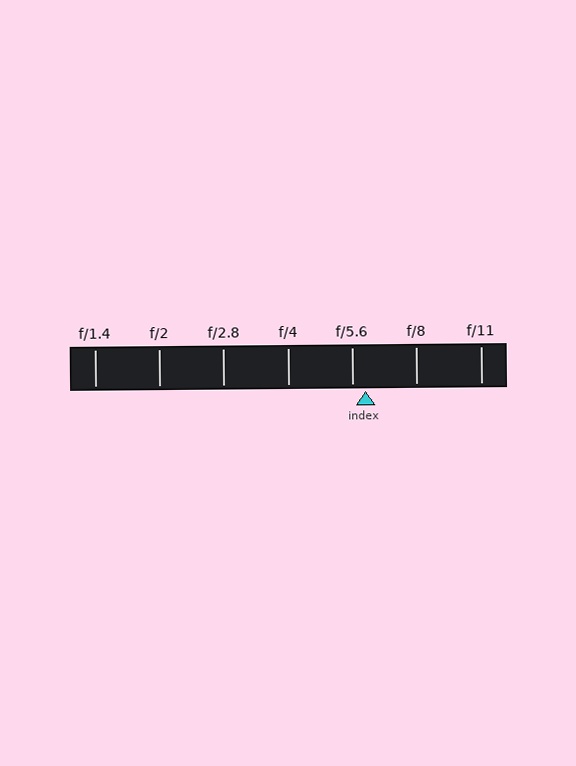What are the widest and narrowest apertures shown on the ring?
The widest aperture shown is f/1.4 and the narrowest is f/11.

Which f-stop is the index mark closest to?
The index mark is closest to f/5.6.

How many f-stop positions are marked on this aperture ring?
There are 7 f-stop positions marked.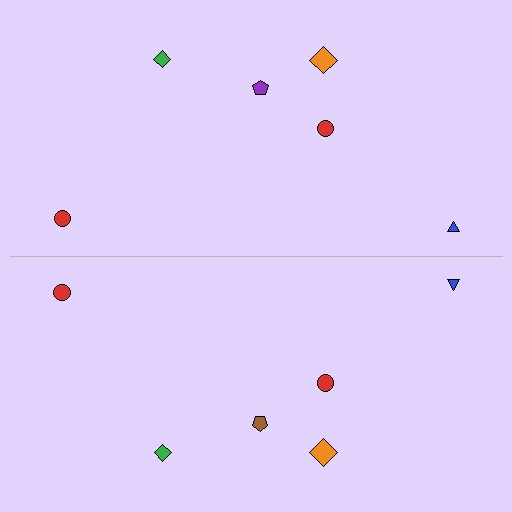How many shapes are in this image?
There are 12 shapes in this image.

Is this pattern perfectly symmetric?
No, the pattern is not perfectly symmetric. The brown pentagon on the bottom side breaks the symmetry — its mirror counterpart is purple.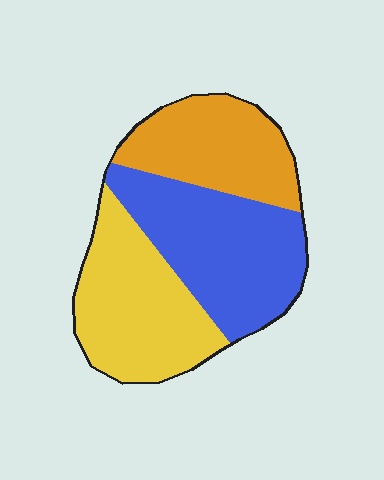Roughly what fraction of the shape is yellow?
Yellow covers 34% of the shape.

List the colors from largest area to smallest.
From largest to smallest: blue, yellow, orange.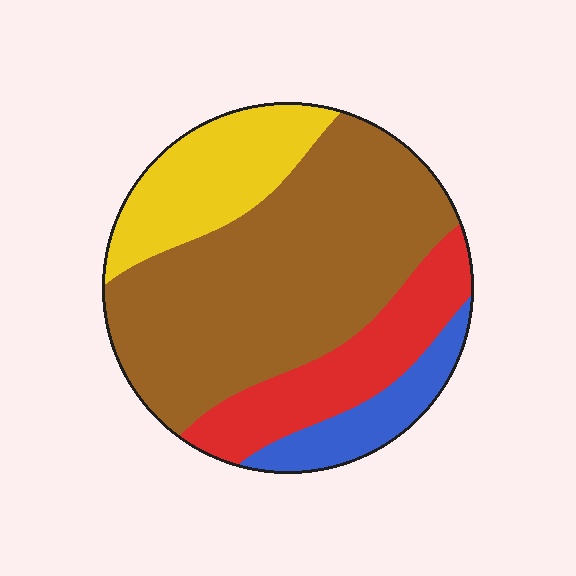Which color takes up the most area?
Brown, at roughly 55%.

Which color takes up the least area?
Blue, at roughly 10%.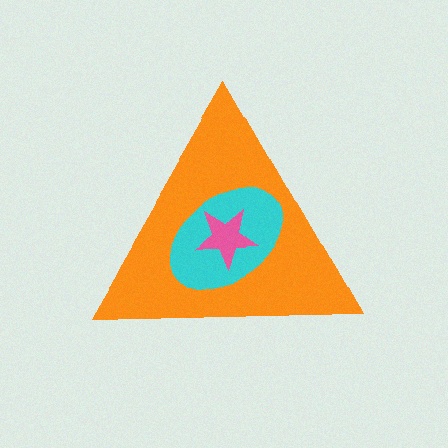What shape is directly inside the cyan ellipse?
The pink star.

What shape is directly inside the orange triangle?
The cyan ellipse.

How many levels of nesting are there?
3.